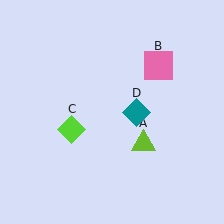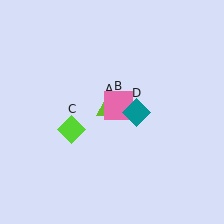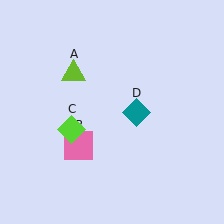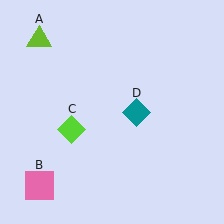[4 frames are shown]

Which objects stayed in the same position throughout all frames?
Lime diamond (object C) and teal diamond (object D) remained stationary.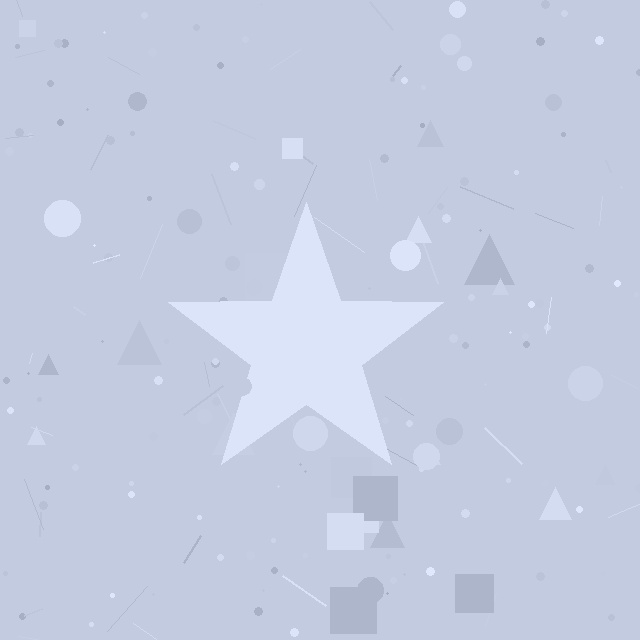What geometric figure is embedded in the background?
A star is embedded in the background.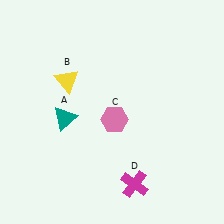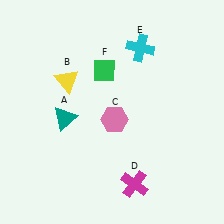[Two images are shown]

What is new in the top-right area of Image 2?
A cyan cross (E) was added in the top-right area of Image 2.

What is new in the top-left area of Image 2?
A green diamond (F) was added in the top-left area of Image 2.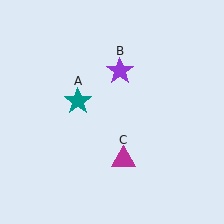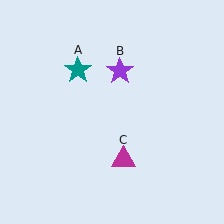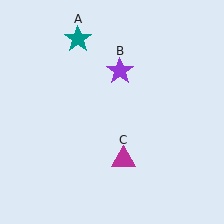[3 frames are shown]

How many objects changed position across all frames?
1 object changed position: teal star (object A).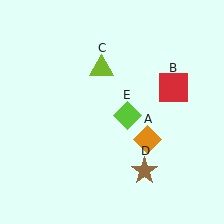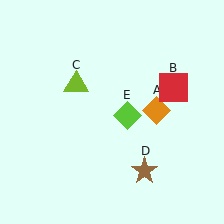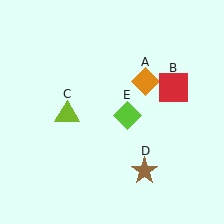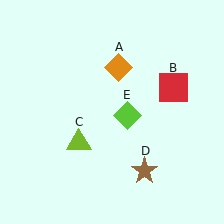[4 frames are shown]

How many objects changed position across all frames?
2 objects changed position: orange diamond (object A), lime triangle (object C).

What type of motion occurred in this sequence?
The orange diamond (object A), lime triangle (object C) rotated counterclockwise around the center of the scene.